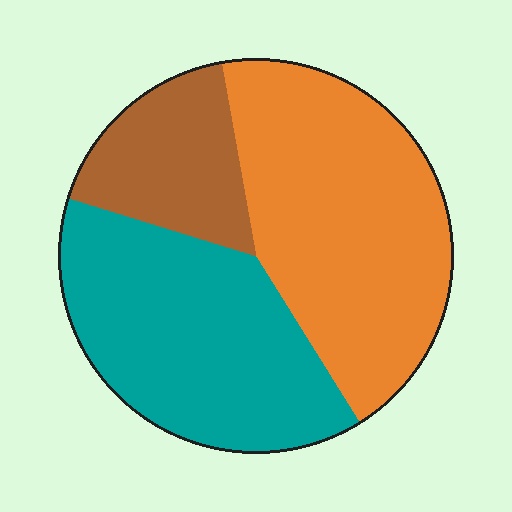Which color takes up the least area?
Brown, at roughly 20%.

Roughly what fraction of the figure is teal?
Teal takes up about three eighths (3/8) of the figure.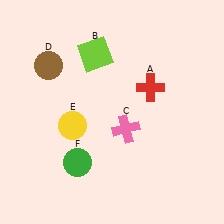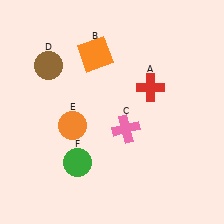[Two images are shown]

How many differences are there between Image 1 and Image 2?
There are 2 differences between the two images.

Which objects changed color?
B changed from lime to orange. E changed from yellow to orange.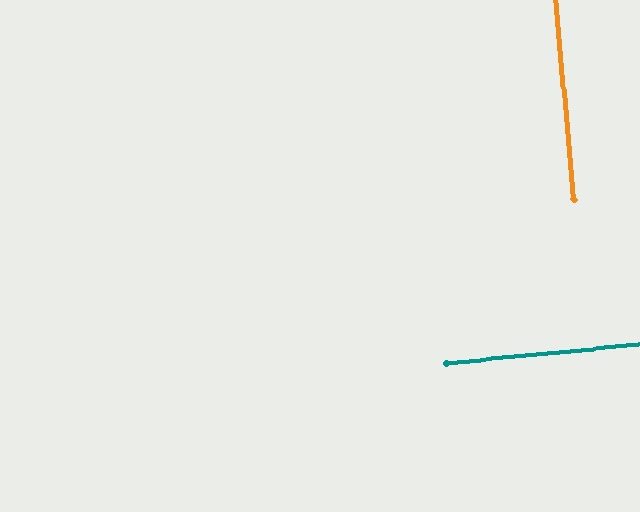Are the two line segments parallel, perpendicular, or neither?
Perpendicular — they meet at approximately 90°.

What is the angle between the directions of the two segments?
Approximately 90 degrees.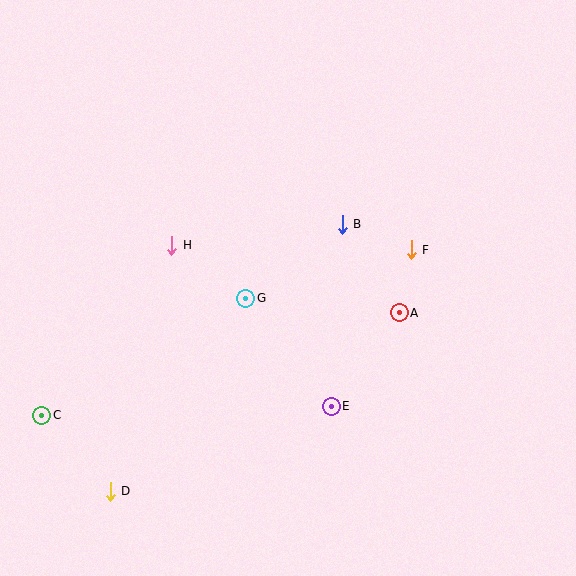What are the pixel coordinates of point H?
Point H is at (172, 245).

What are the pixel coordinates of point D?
Point D is at (110, 491).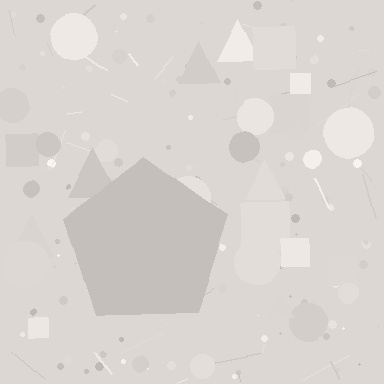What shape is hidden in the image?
A pentagon is hidden in the image.